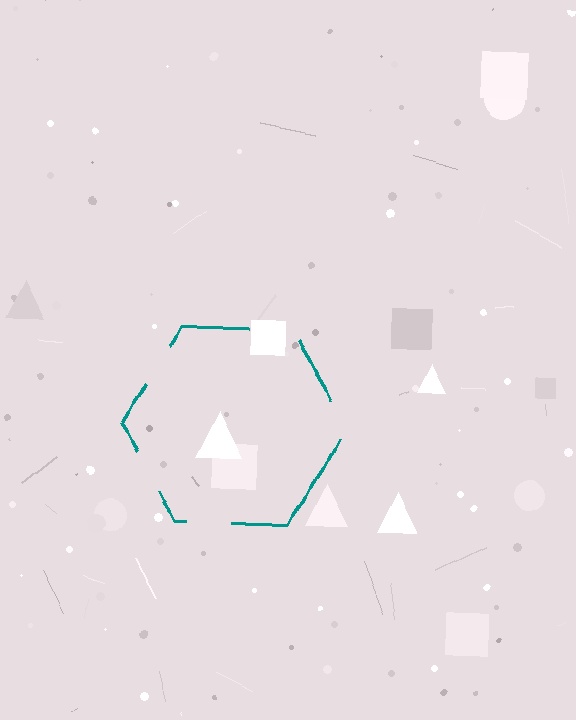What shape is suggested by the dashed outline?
The dashed outline suggests a hexagon.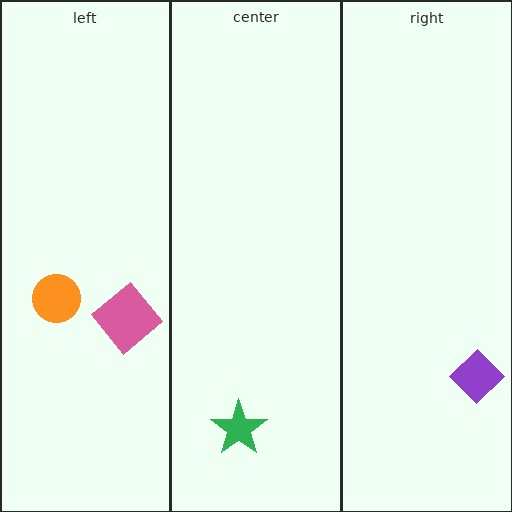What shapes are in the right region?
The purple diamond.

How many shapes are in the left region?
2.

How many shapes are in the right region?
1.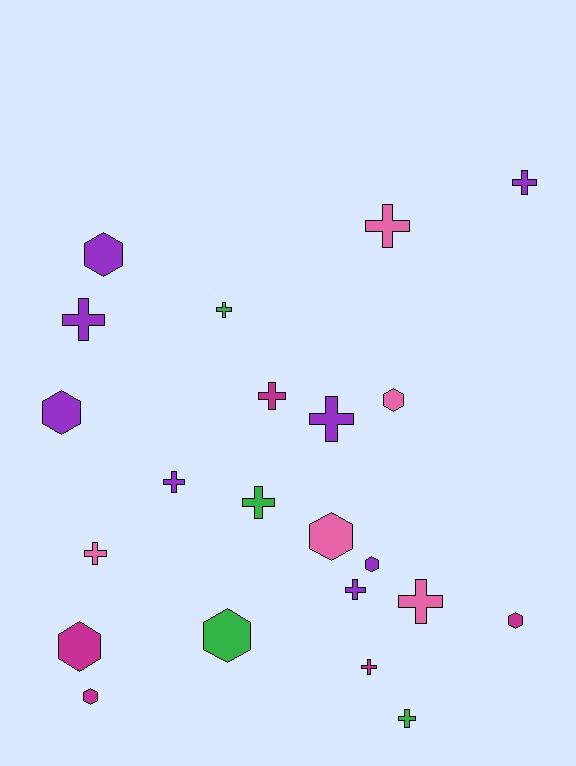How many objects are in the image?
There are 22 objects.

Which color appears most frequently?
Purple, with 8 objects.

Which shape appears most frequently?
Cross, with 13 objects.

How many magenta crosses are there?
There are 2 magenta crosses.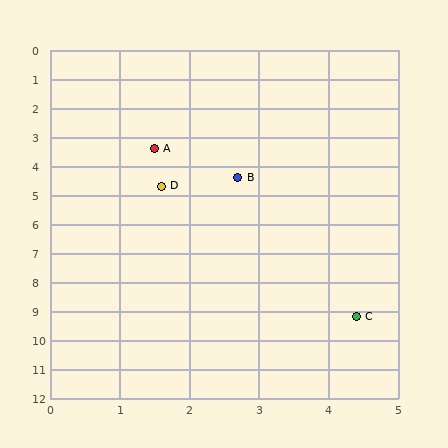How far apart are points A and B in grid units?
Points A and B are about 1.6 grid units apart.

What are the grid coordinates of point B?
Point B is at approximately (2.7, 4.4).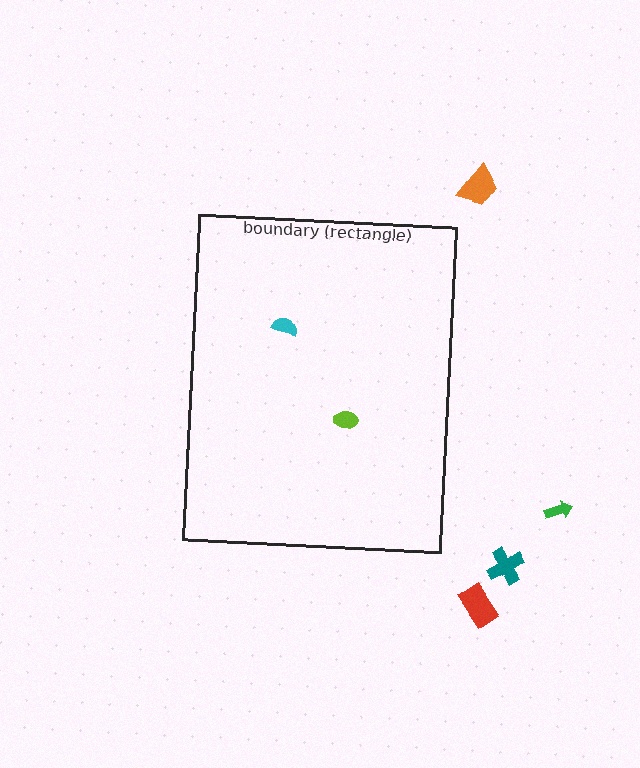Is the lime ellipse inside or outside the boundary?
Inside.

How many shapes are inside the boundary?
2 inside, 4 outside.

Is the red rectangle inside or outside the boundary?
Outside.